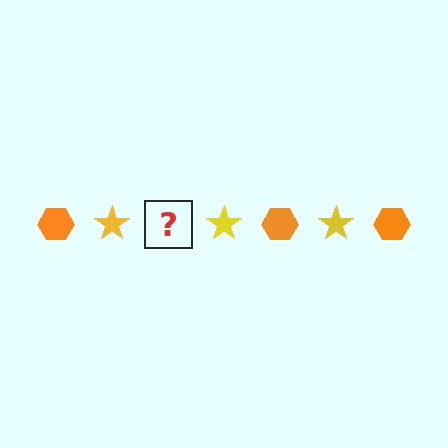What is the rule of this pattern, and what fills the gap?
The rule is that the pattern alternates between orange hexagon and yellow star. The gap should be filled with an orange hexagon.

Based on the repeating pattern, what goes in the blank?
The blank should be an orange hexagon.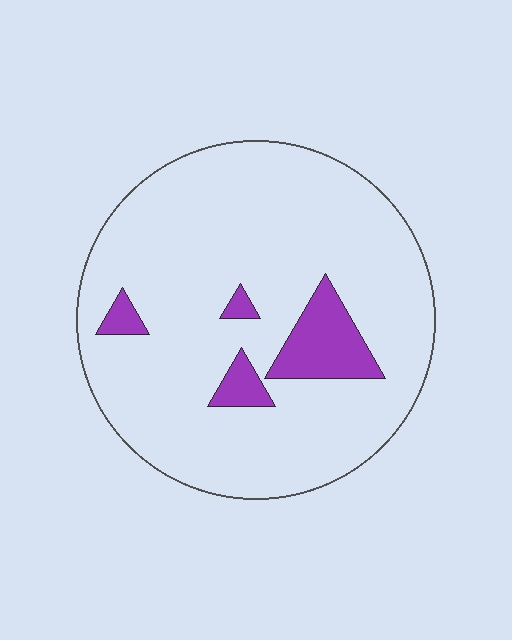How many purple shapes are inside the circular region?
4.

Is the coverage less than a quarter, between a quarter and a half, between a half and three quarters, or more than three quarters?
Less than a quarter.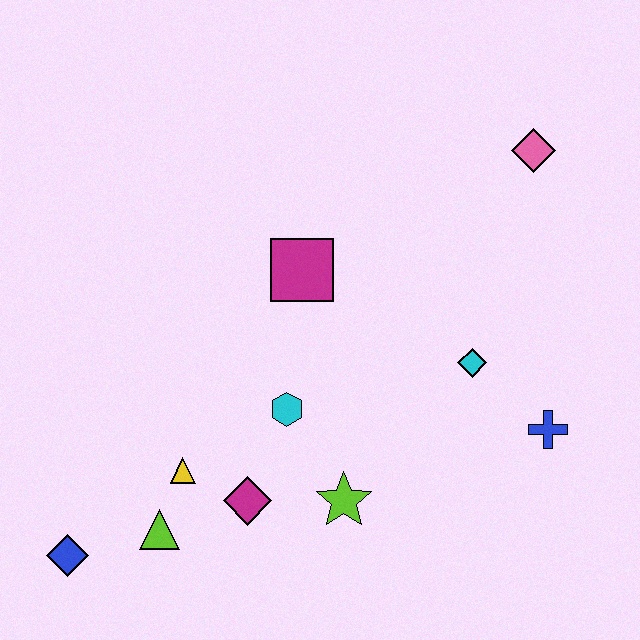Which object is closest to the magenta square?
The cyan hexagon is closest to the magenta square.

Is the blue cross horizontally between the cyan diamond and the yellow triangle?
No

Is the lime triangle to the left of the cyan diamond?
Yes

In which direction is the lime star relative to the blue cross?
The lime star is to the left of the blue cross.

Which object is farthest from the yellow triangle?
The pink diamond is farthest from the yellow triangle.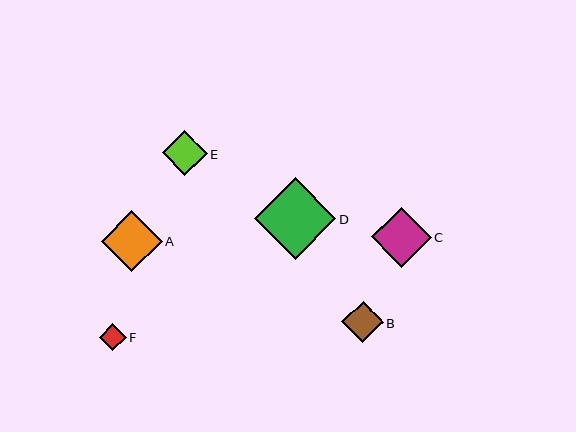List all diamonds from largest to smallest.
From largest to smallest: D, A, C, E, B, F.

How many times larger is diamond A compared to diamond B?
Diamond A is approximately 1.5 times the size of diamond B.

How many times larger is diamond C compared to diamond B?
Diamond C is approximately 1.5 times the size of diamond B.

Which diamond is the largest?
Diamond D is the largest with a size of approximately 82 pixels.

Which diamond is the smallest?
Diamond F is the smallest with a size of approximately 27 pixels.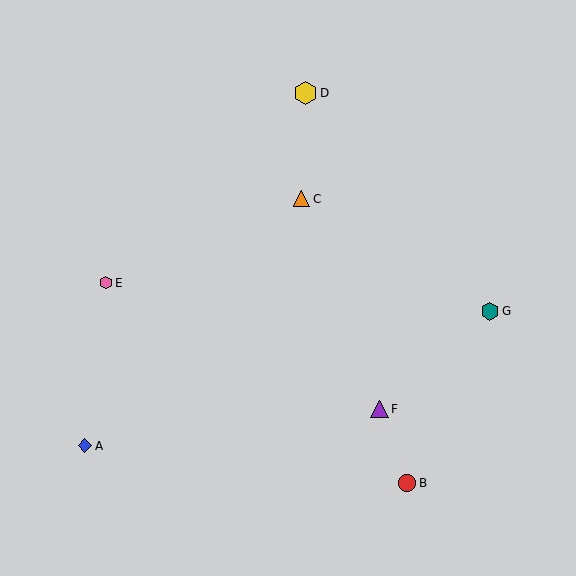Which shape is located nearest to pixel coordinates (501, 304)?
The teal hexagon (labeled G) at (490, 311) is nearest to that location.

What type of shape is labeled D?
Shape D is a yellow hexagon.